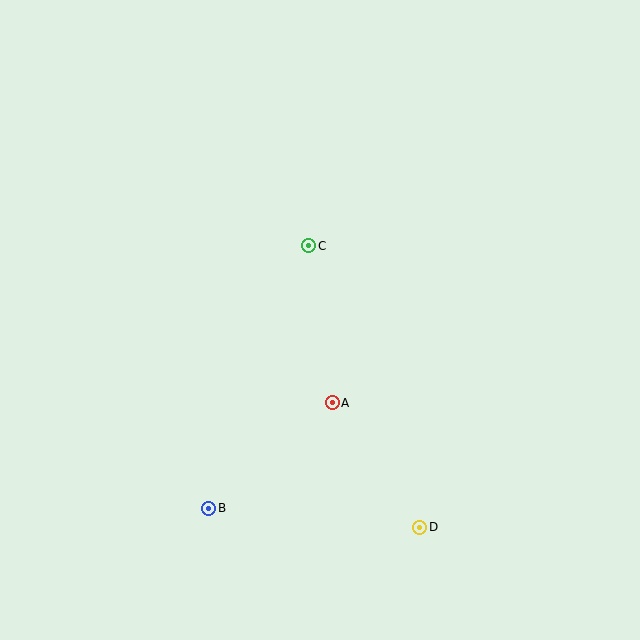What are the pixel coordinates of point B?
Point B is at (209, 508).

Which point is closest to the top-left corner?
Point C is closest to the top-left corner.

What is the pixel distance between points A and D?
The distance between A and D is 152 pixels.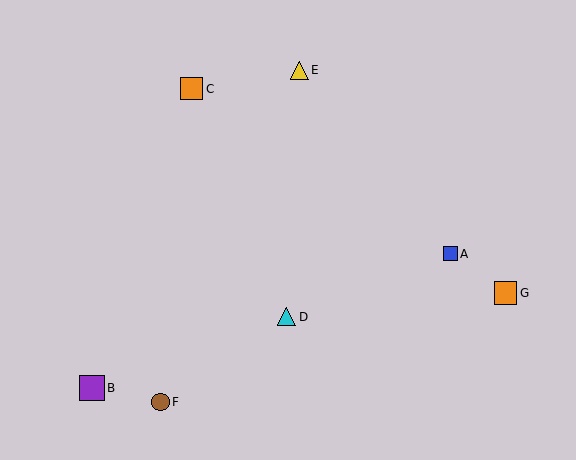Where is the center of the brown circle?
The center of the brown circle is at (160, 402).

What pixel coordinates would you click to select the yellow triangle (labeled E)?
Click at (299, 70) to select the yellow triangle E.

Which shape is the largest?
The purple square (labeled B) is the largest.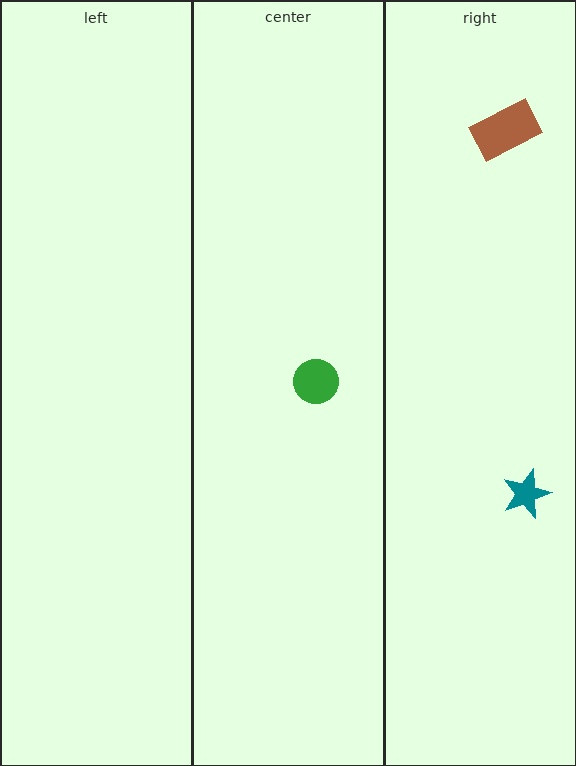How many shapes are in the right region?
2.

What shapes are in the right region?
The brown rectangle, the teal star.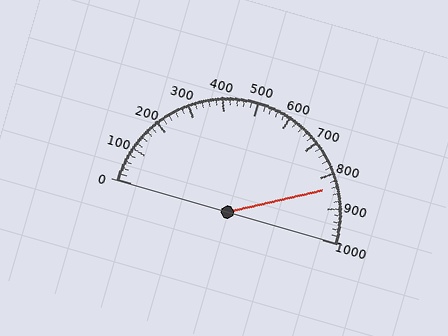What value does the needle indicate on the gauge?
The needle indicates approximately 840.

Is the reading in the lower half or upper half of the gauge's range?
The reading is in the upper half of the range (0 to 1000).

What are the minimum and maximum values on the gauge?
The gauge ranges from 0 to 1000.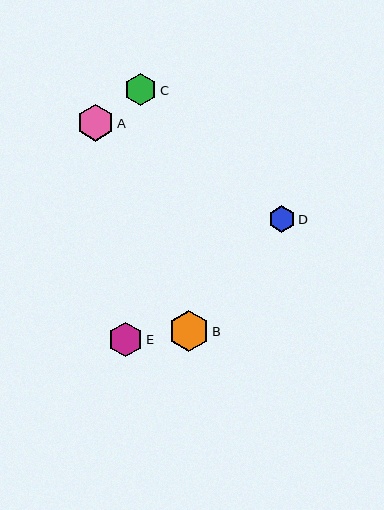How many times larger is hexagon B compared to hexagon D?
Hexagon B is approximately 1.5 times the size of hexagon D.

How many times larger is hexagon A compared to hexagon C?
Hexagon A is approximately 1.1 times the size of hexagon C.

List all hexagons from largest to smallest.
From largest to smallest: B, A, E, C, D.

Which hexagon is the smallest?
Hexagon D is the smallest with a size of approximately 27 pixels.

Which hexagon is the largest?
Hexagon B is the largest with a size of approximately 40 pixels.